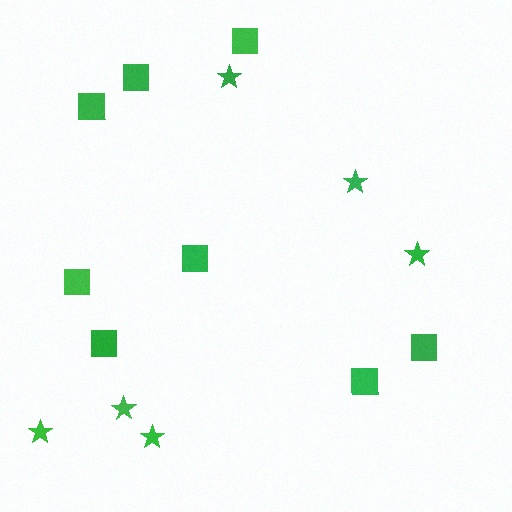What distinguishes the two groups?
There are 2 groups: one group of squares (8) and one group of stars (6).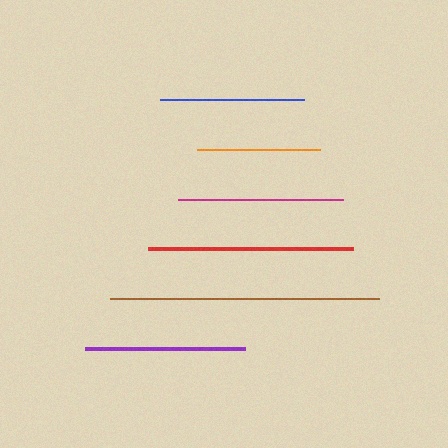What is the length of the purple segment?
The purple segment is approximately 160 pixels long.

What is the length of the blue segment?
The blue segment is approximately 144 pixels long.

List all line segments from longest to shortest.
From longest to shortest: brown, red, magenta, purple, blue, orange.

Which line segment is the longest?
The brown line is the longest at approximately 268 pixels.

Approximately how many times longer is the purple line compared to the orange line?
The purple line is approximately 1.3 times the length of the orange line.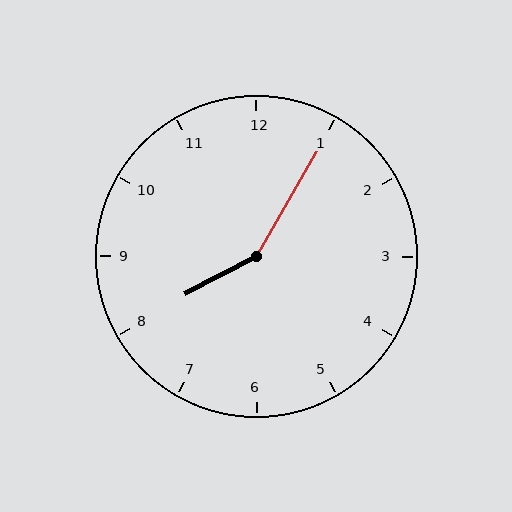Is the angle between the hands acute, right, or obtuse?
It is obtuse.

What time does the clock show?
8:05.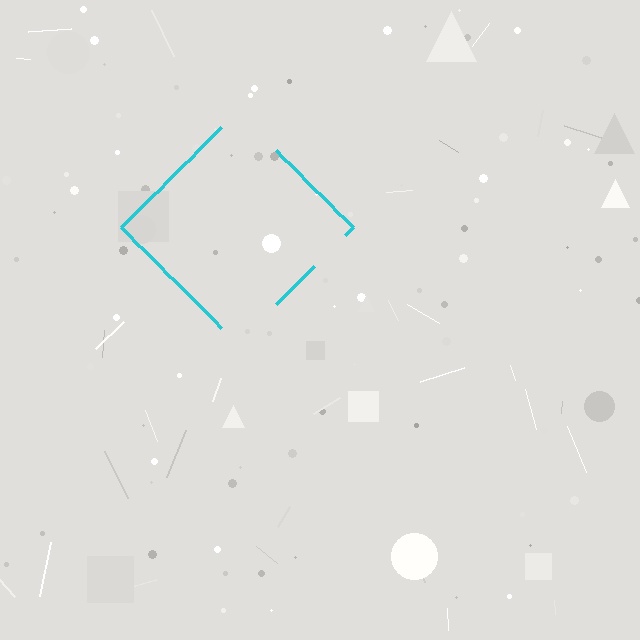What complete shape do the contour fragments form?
The contour fragments form a diamond.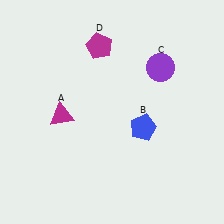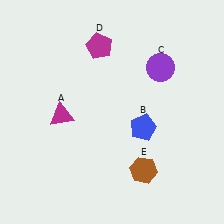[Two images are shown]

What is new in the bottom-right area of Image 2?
A brown hexagon (E) was added in the bottom-right area of Image 2.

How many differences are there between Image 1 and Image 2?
There is 1 difference between the two images.